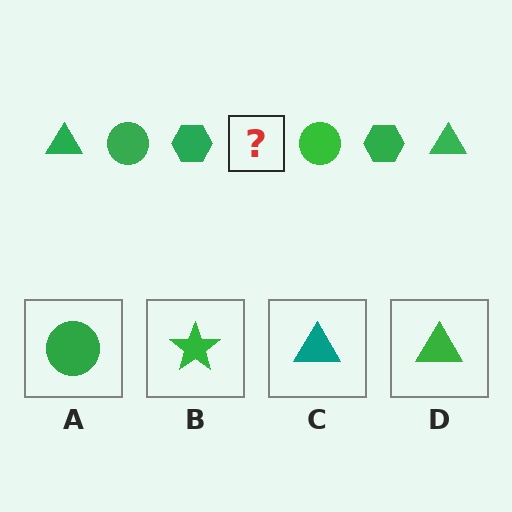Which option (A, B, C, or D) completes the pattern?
D.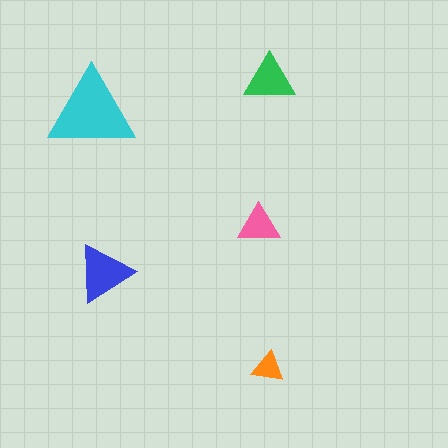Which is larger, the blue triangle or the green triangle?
The blue one.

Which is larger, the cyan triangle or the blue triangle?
The cyan one.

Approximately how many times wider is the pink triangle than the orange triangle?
About 1.5 times wider.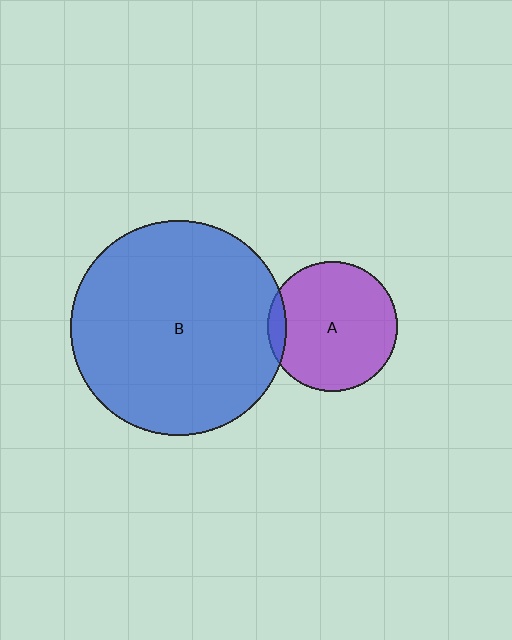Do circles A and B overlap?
Yes.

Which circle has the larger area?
Circle B (blue).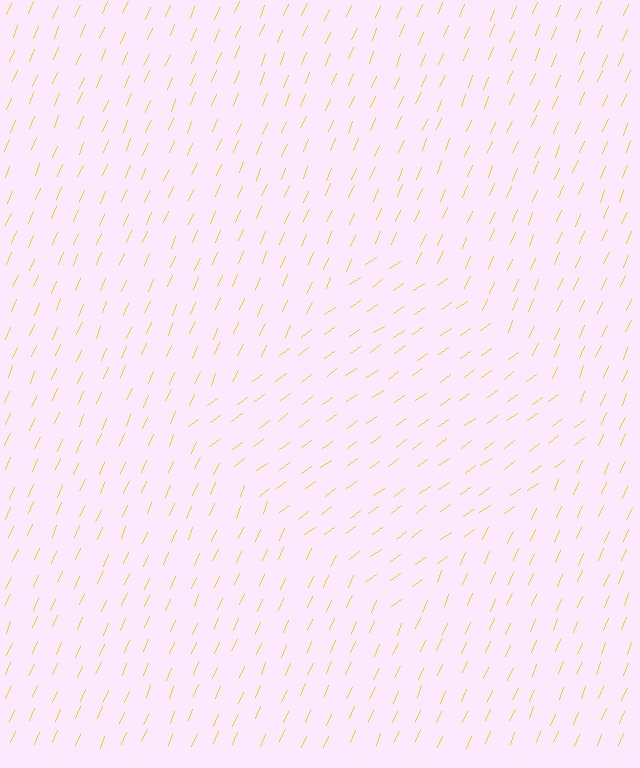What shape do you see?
I see a diamond.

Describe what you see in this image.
The image is filled with small yellow line segments. A diamond region in the image has lines oriented differently from the surrounding lines, creating a visible texture boundary.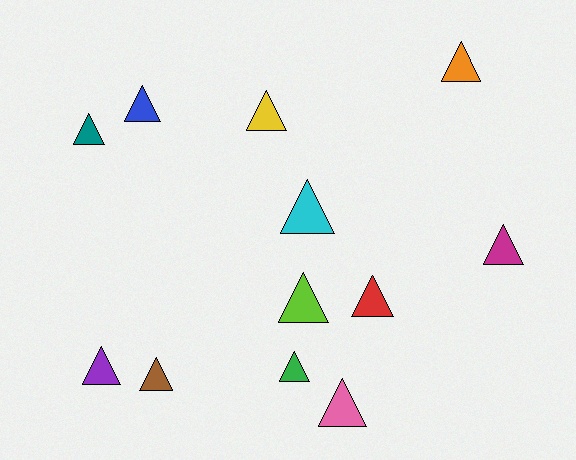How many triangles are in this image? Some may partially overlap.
There are 12 triangles.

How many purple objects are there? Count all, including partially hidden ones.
There is 1 purple object.